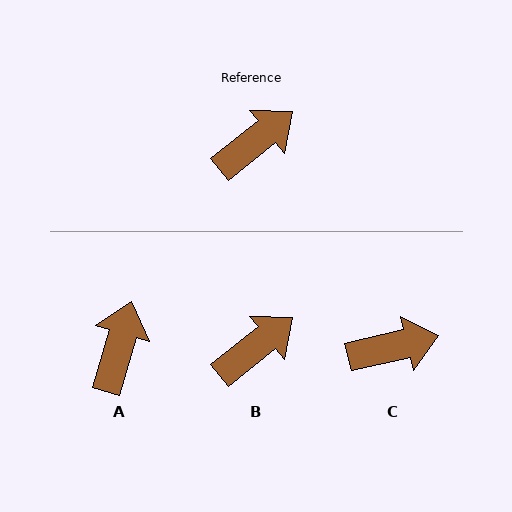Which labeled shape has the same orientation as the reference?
B.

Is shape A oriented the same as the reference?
No, it is off by about 35 degrees.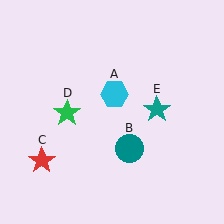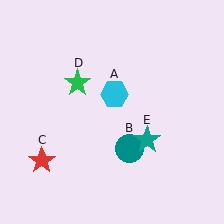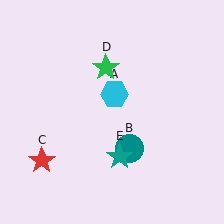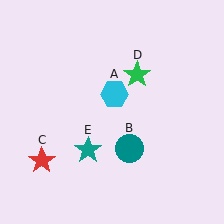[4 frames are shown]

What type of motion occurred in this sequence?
The green star (object D), teal star (object E) rotated clockwise around the center of the scene.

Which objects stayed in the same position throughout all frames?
Cyan hexagon (object A) and teal circle (object B) and red star (object C) remained stationary.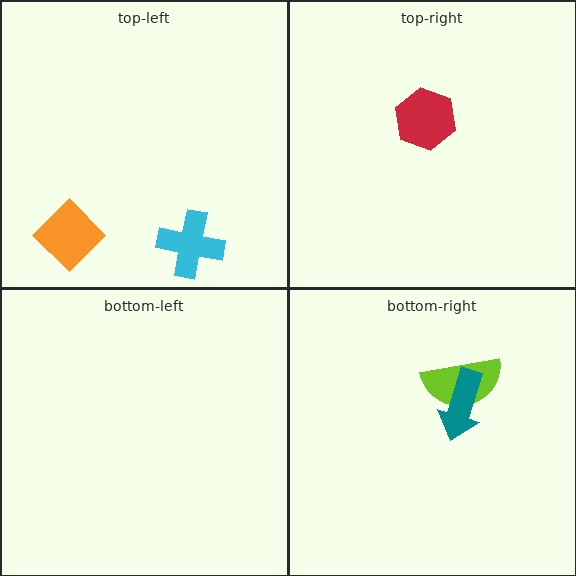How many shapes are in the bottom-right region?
2.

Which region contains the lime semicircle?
The bottom-right region.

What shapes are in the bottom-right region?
The lime semicircle, the teal arrow.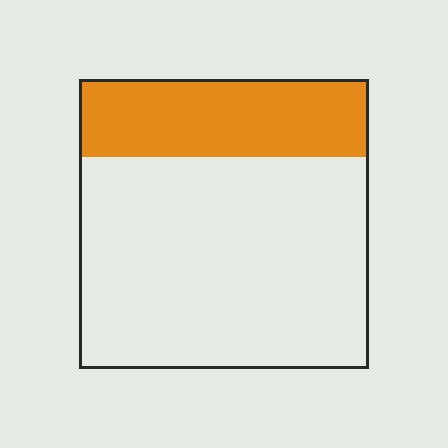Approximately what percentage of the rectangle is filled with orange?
Approximately 25%.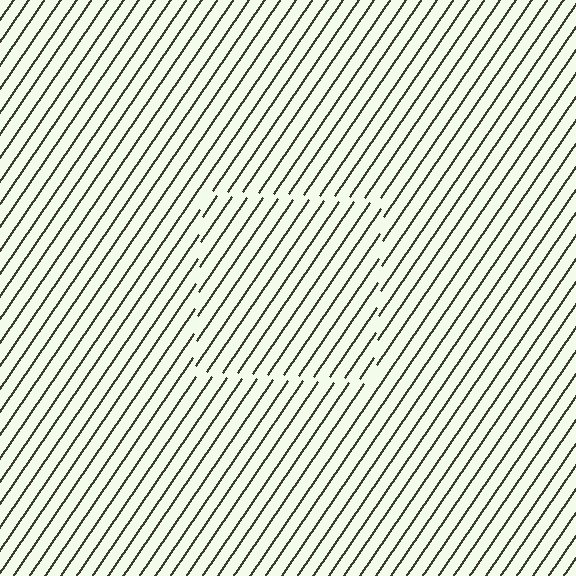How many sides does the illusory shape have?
4 sides — the line-ends trace a square.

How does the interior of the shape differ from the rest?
The interior of the shape contains the same grating, shifted by half a period — the contour is defined by the phase discontinuity where line-ends from the inner and outer gratings abut.